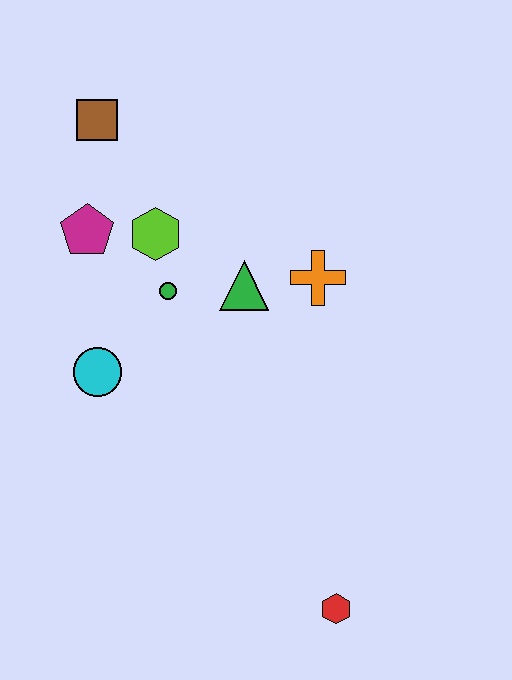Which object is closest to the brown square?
The magenta pentagon is closest to the brown square.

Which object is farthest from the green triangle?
The red hexagon is farthest from the green triangle.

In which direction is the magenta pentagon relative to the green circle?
The magenta pentagon is to the left of the green circle.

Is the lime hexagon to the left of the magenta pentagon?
No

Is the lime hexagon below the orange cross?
No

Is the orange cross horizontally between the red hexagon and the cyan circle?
Yes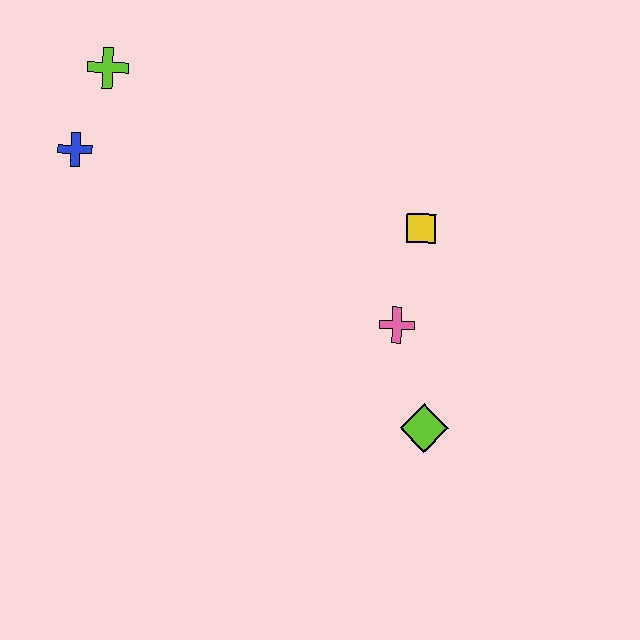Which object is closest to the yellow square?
The pink cross is closest to the yellow square.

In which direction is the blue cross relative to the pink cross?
The blue cross is to the left of the pink cross.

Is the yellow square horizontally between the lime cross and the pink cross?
No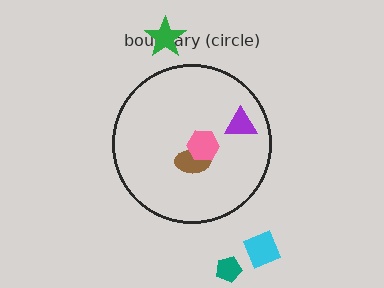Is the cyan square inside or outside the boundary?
Outside.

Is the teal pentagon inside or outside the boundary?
Outside.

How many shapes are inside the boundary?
3 inside, 3 outside.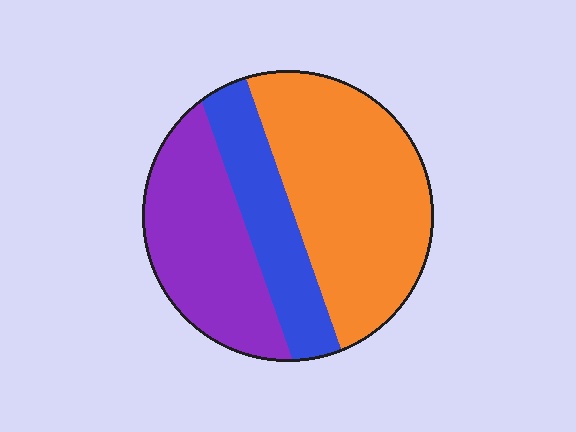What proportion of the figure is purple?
Purple covers roughly 30% of the figure.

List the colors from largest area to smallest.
From largest to smallest: orange, purple, blue.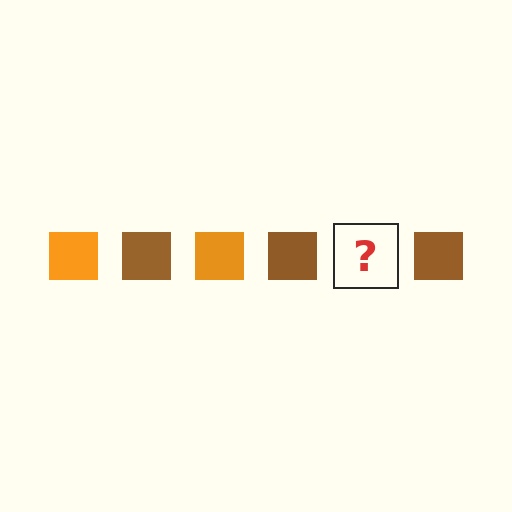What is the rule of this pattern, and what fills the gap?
The rule is that the pattern cycles through orange, brown squares. The gap should be filled with an orange square.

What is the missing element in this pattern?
The missing element is an orange square.